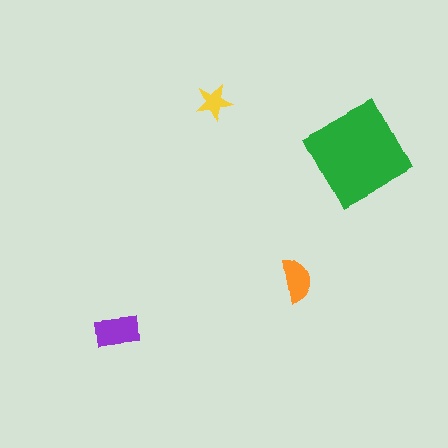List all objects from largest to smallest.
The green diamond, the purple rectangle, the orange semicircle, the yellow star.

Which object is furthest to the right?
The green diamond is rightmost.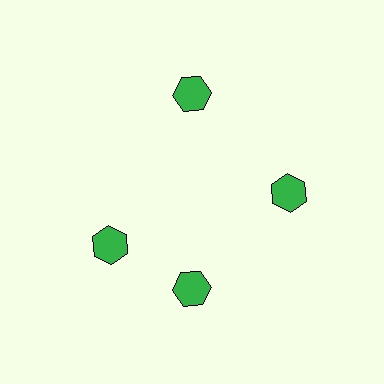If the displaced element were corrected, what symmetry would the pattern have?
It would have 4-fold rotational symmetry — the pattern would map onto itself every 90 degrees.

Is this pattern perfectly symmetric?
No. The 4 green hexagons are arranged in a ring, but one element near the 9 o'clock position is rotated out of alignment along the ring, breaking the 4-fold rotational symmetry.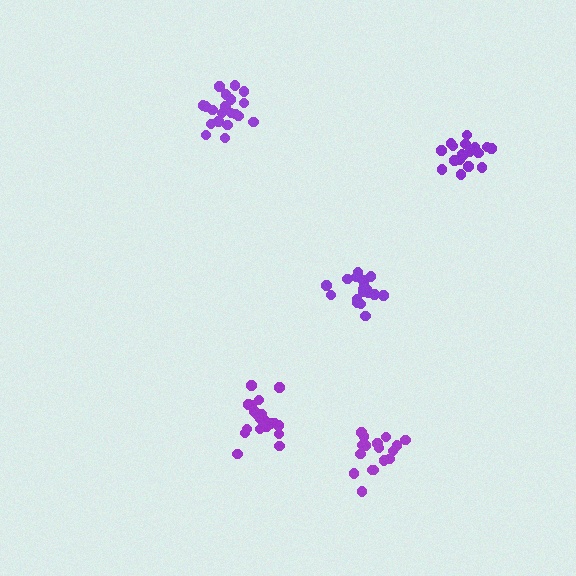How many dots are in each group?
Group 1: 19 dots, Group 2: 17 dots, Group 3: 20 dots, Group 4: 21 dots, Group 5: 20 dots (97 total).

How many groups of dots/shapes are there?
There are 5 groups.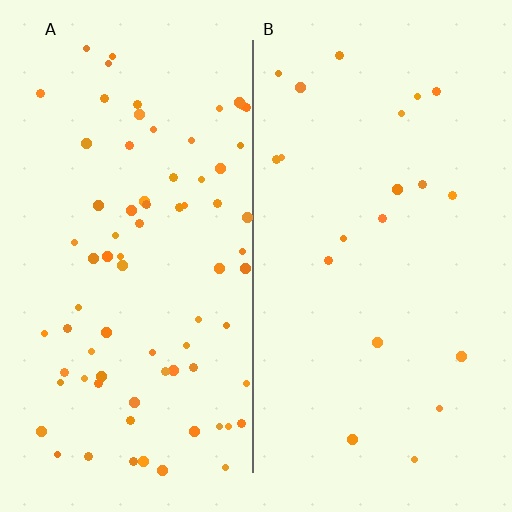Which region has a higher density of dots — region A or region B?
A (the left).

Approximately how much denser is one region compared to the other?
Approximately 3.7× — region A over region B.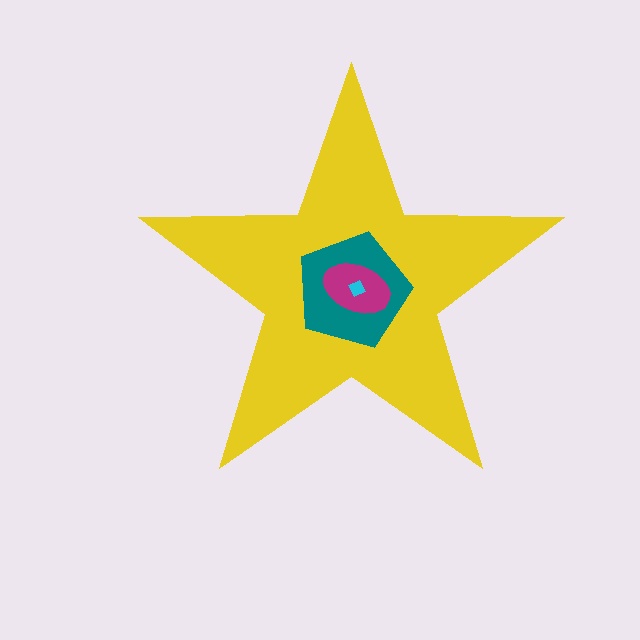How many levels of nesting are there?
4.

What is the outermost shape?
The yellow star.